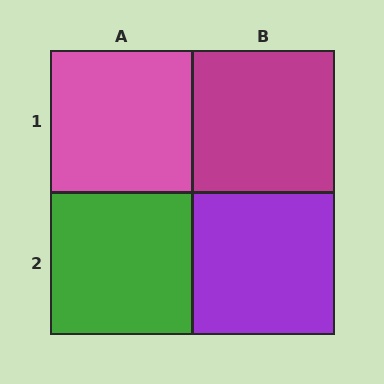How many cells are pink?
1 cell is pink.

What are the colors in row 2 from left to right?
Green, purple.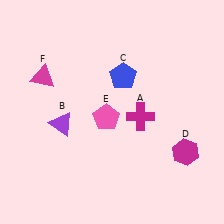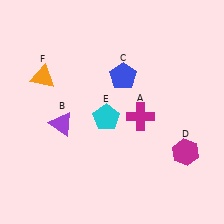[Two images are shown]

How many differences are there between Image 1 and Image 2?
There are 2 differences between the two images.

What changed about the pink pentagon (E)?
In Image 1, E is pink. In Image 2, it changed to cyan.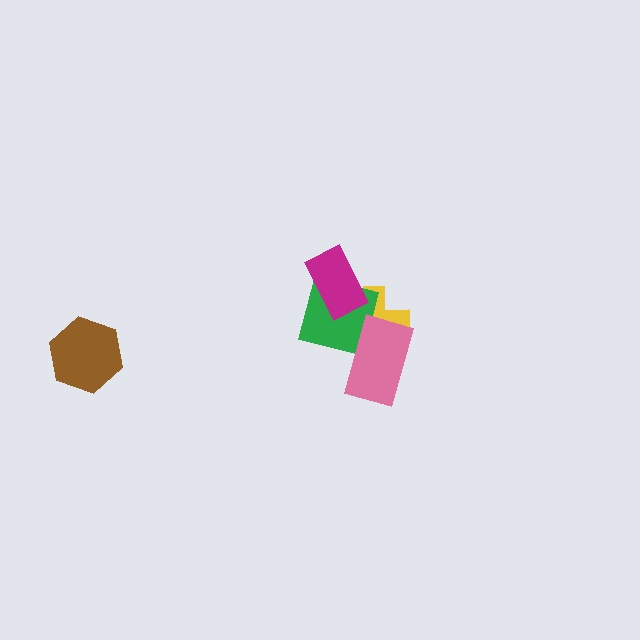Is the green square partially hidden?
Yes, it is partially covered by another shape.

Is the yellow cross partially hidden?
Yes, it is partially covered by another shape.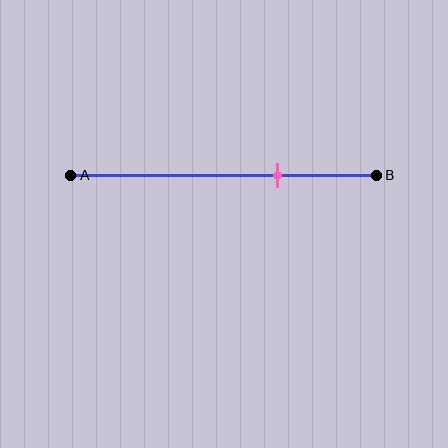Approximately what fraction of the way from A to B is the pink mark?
The pink mark is approximately 70% of the way from A to B.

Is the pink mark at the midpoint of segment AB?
No, the mark is at about 70% from A, not at the 50% midpoint.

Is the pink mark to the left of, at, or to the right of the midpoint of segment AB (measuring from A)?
The pink mark is to the right of the midpoint of segment AB.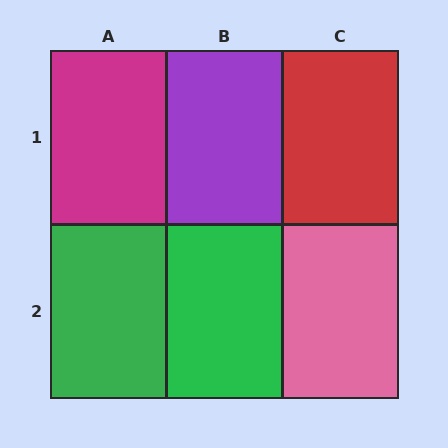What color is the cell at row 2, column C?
Pink.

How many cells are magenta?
1 cell is magenta.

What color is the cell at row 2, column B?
Green.